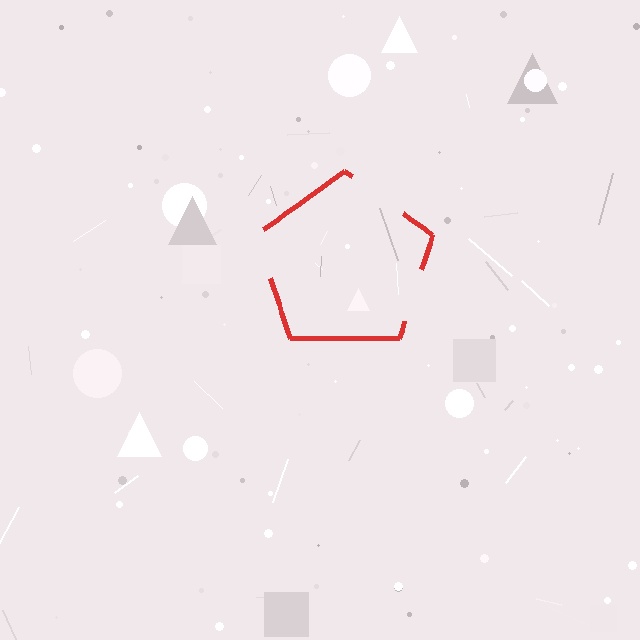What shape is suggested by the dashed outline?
The dashed outline suggests a pentagon.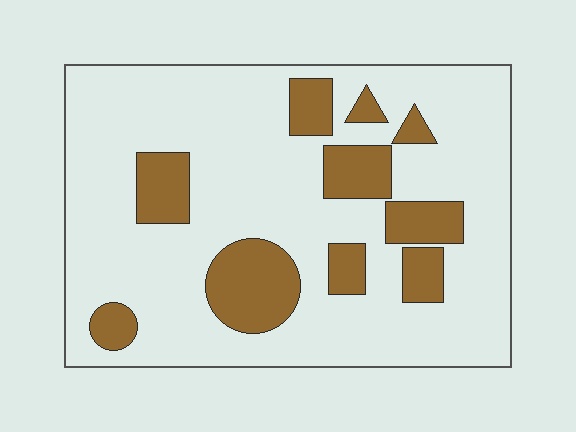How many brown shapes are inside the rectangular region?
10.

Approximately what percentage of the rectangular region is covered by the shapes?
Approximately 20%.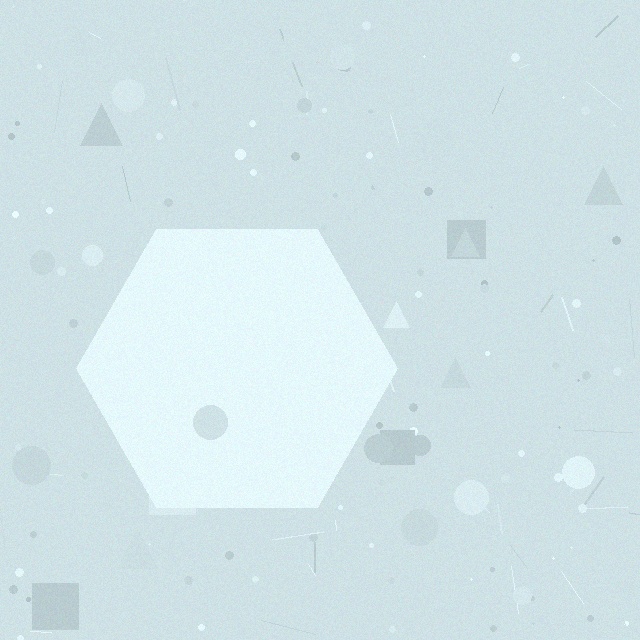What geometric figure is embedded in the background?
A hexagon is embedded in the background.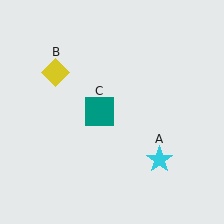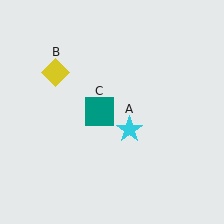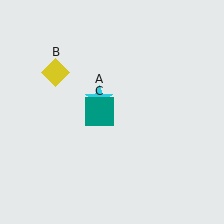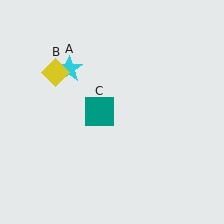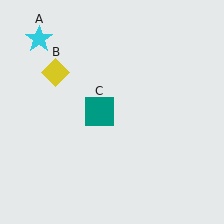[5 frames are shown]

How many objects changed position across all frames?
1 object changed position: cyan star (object A).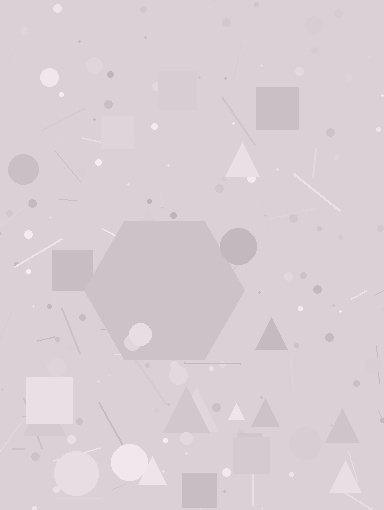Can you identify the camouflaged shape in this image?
The camouflaged shape is a hexagon.